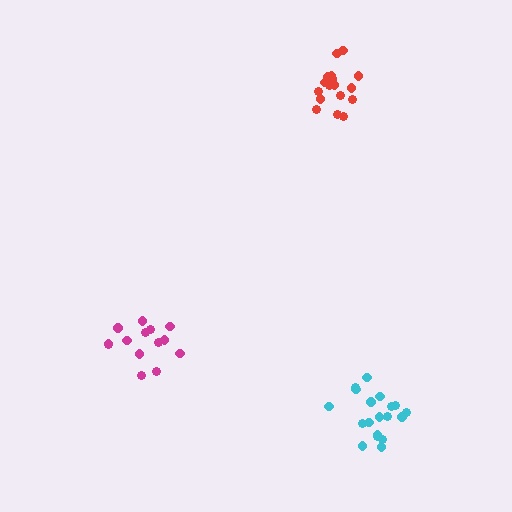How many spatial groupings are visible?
There are 3 spatial groupings.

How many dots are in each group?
Group 1: 14 dots, Group 2: 19 dots, Group 3: 17 dots (50 total).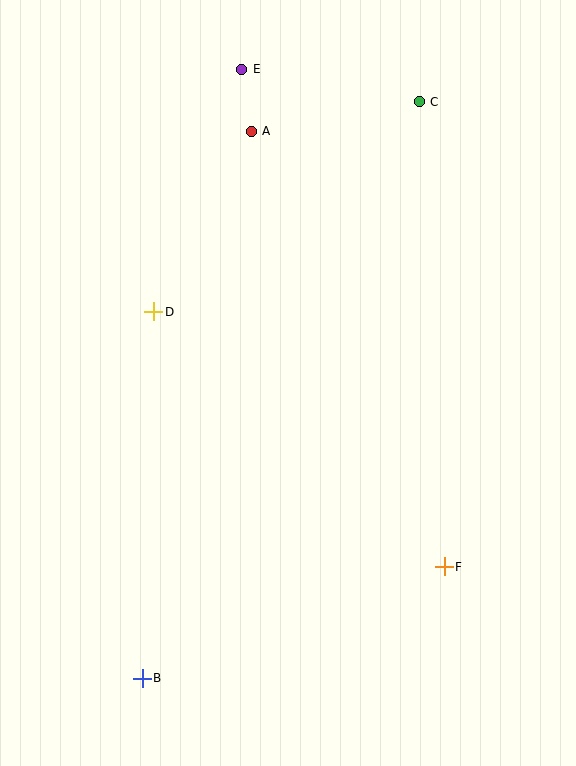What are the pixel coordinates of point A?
Point A is at (251, 131).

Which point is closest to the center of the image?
Point D at (154, 312) is closest to the center.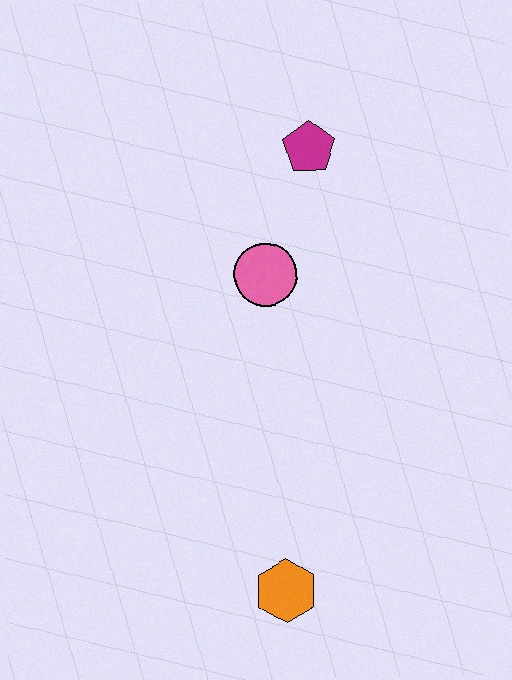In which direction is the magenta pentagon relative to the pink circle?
The magenta pentagon is above the pink circle.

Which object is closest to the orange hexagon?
The pink circle is closest to the orange hexagon.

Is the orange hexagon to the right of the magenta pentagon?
No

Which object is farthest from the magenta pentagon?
The orange hexagon is farthest from the magenta pentagon.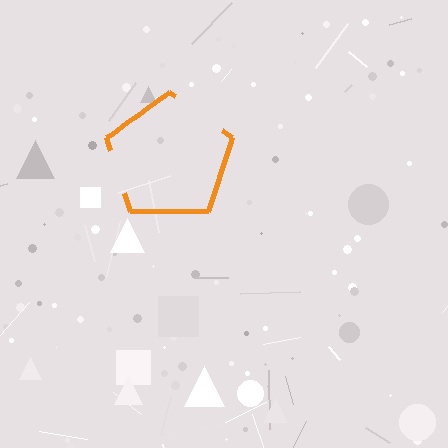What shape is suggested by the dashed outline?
The dashed outline suggests a pentagon.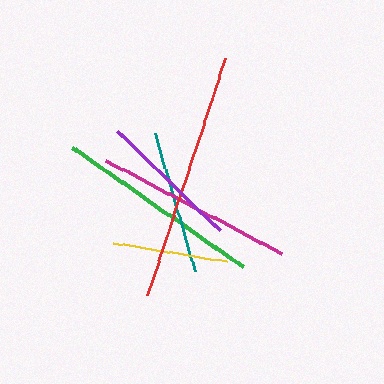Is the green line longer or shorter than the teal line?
The green line is longer than the teal line.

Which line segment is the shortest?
The yellow line is the shortest at approximately 115 pixels.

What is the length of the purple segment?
The purple segment is approximately 143 pixels long.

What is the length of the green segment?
The green segment is approximately 208 pixels long.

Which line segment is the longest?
The red line is the longest at approximately 249 pixels.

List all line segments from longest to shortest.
From longest to shortest: red, green, magenta, teal, purple, yellow.